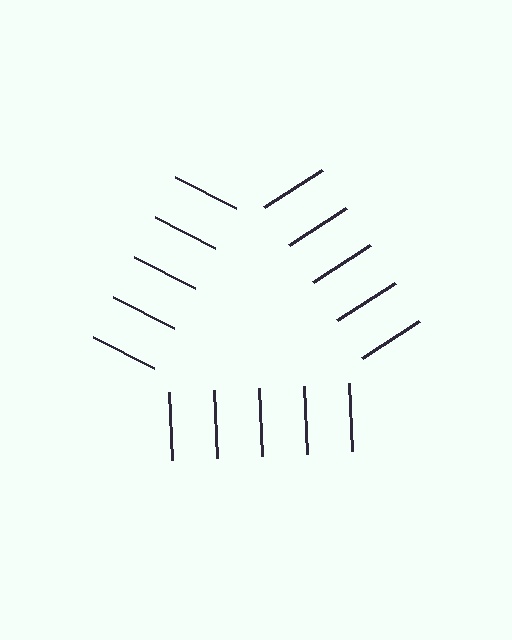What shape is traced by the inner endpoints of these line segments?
An illusory triangle — the line segments terminate on its edges but no continuous stroke is drawn.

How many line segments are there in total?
15 — 5 along each of the 3 edges.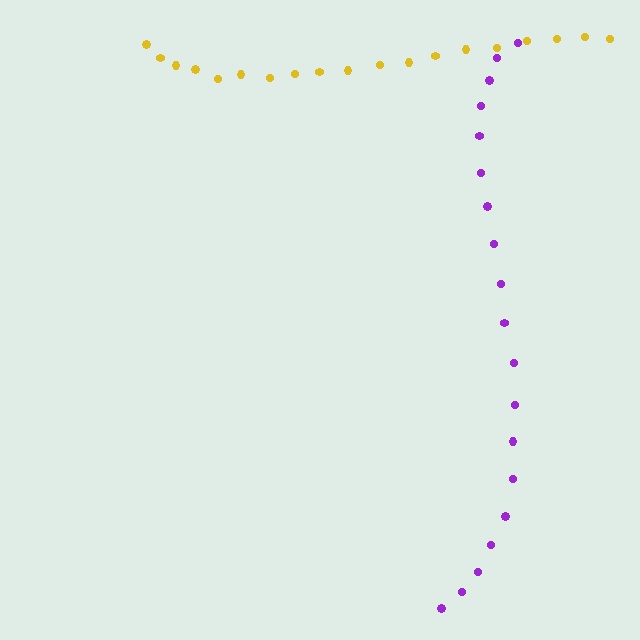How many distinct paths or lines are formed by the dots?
There are 2 distinct paths.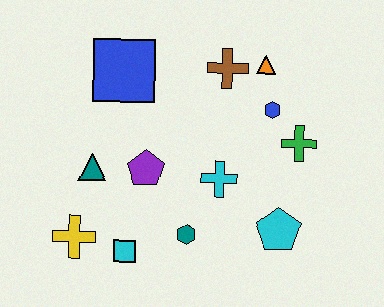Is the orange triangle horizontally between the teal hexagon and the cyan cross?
No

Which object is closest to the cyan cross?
The teal hexagon is closest to the cyan cross.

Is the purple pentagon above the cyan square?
Yes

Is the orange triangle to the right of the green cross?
No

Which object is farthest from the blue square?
The cyan pentagon is farthest from the blue square.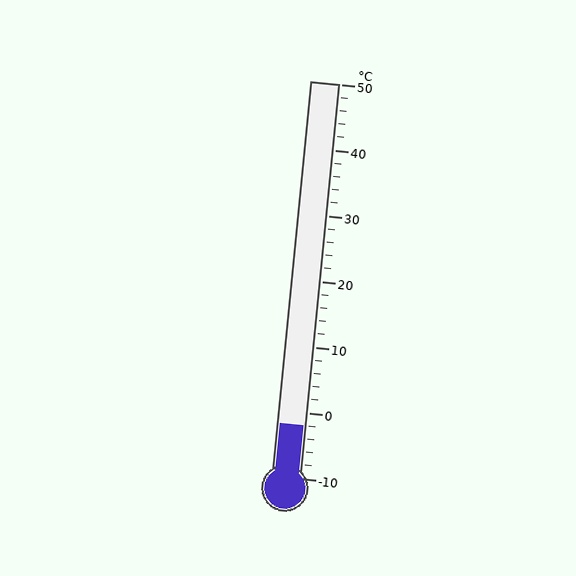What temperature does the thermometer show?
The thermometer shows approximately -2°C.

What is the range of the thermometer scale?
The thermometer scale ranges from -10°C to 50°C.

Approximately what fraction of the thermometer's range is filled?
The thermometer is filled to approximately 15% of its range.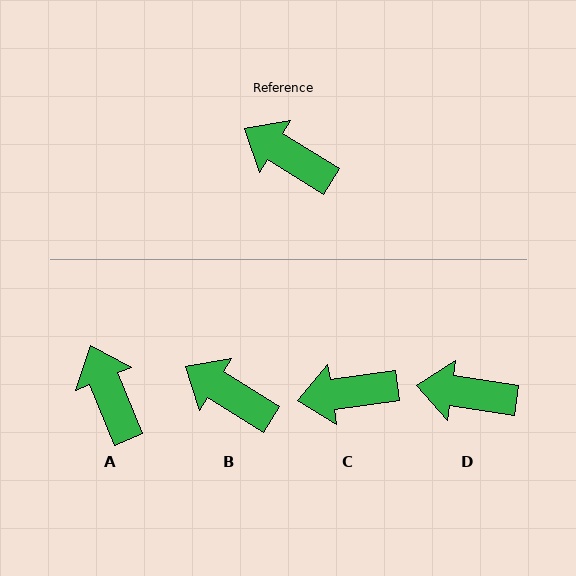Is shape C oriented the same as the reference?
No, it is off by about 40 degrees.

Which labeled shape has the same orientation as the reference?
B.